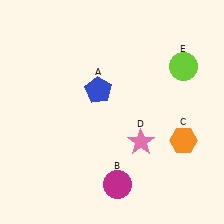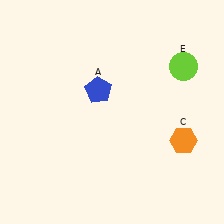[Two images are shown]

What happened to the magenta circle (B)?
The magenta circle (B) was removed in Image 2. It was in the bottom-right area of Image 1.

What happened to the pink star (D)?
The pink star (D) was removed in Image 2. It was in the bottom-right area of Image 1.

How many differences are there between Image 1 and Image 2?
There are 2 differences between the two images.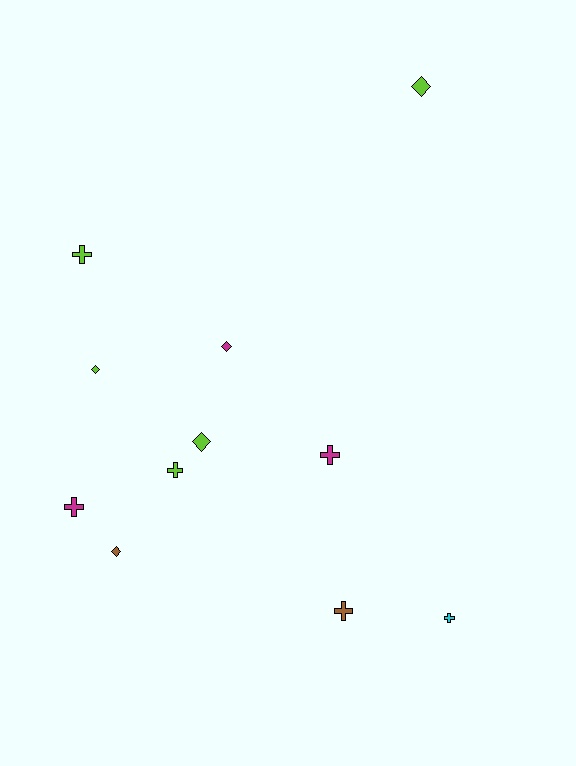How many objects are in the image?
There are 11 objects.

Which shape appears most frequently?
Cross, with 6 objects.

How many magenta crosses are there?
There are 2 magenta crosses.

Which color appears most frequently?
Lime, with 5 objects.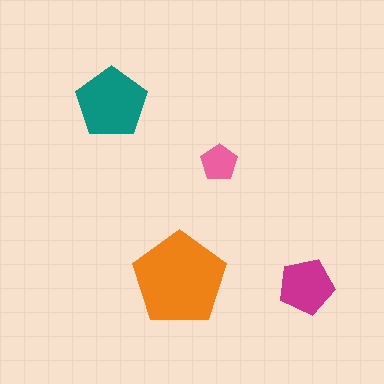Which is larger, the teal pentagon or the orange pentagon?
The orange one.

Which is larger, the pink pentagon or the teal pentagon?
The teal one.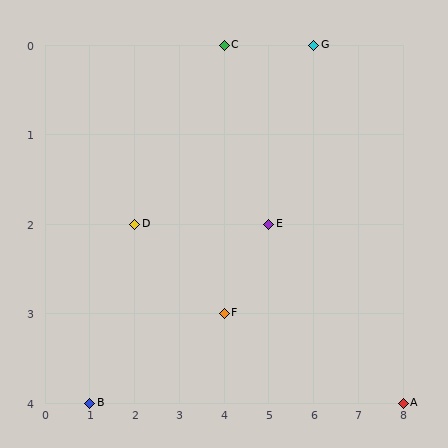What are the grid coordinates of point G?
Point G is at grid coordinates (6, 0).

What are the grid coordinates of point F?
Point F is at grid coordinates (4, 3).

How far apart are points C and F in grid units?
Points C and F are 3 rows apart.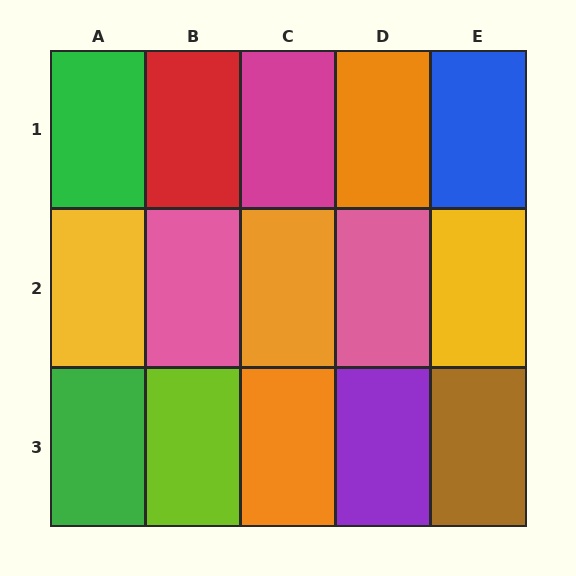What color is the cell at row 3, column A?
Green.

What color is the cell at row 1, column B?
Red.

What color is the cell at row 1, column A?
Green.